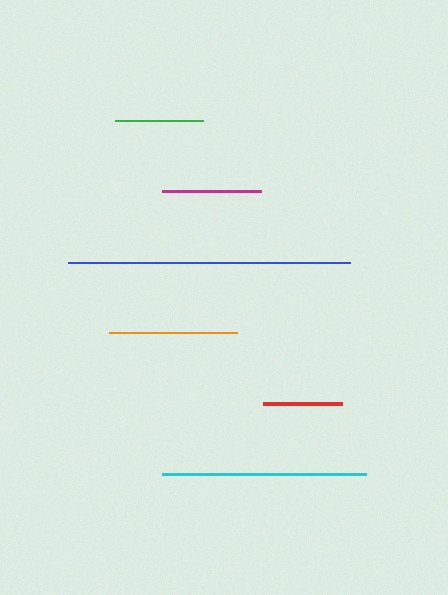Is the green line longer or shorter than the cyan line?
The cyan line is longer than the green line.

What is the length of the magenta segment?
The magenta segment is approximately 99 pixels long.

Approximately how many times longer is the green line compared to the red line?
The green line is approximately 1.1 times the length of the red line.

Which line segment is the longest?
The blue line is the longest at approximately 282 pixels.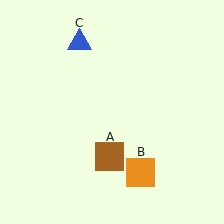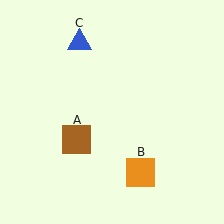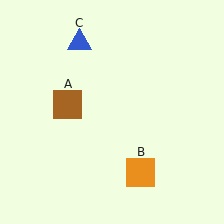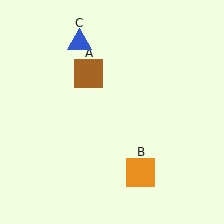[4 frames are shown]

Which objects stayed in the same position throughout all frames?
Orange square (object B) and blue triangle (object C) remained stationary.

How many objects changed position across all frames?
1 object changed position: brown square (object A).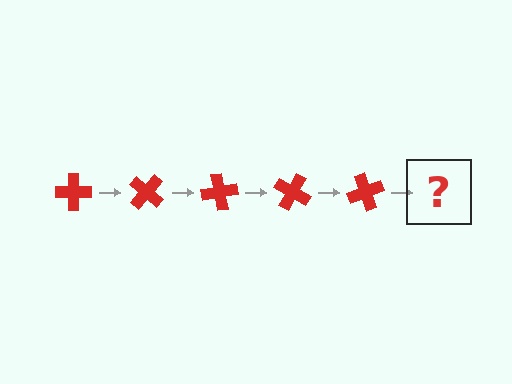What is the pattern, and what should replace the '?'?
The pattern is that the cross rotates 40 degrees each step. The '?' should be a red cross rotated 200 degrees.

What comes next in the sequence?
The next element should be a red cross rotated 200 degrees.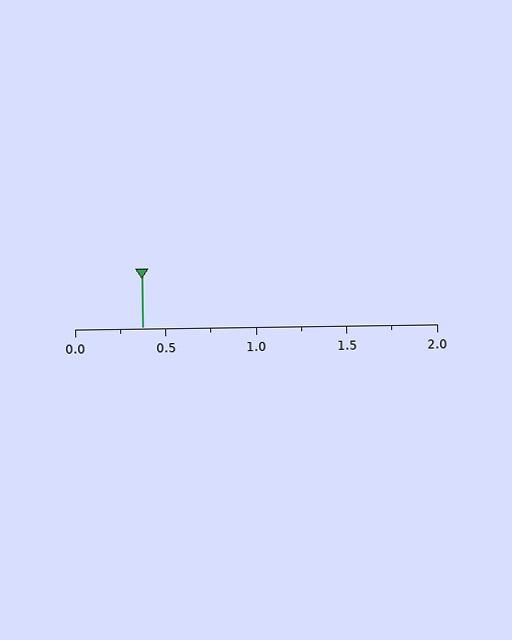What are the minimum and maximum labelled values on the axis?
The axis runs from 0.0 to 2.0.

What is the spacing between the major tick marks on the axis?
The major ticks are spaced 0.5 apart.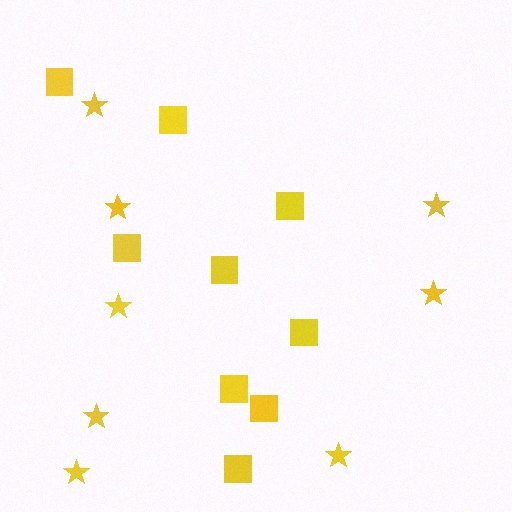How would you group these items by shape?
There are 2 groups: one group of stars (8) and one group of squares (9).